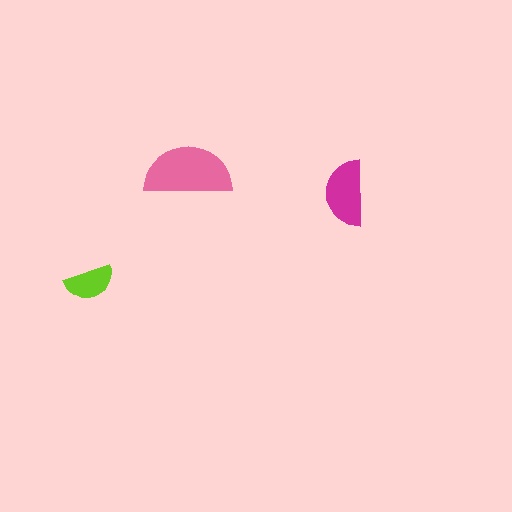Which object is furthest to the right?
The magenta semicircle is rightmost.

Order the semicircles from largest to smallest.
the pink one, the magenta one, the lime one.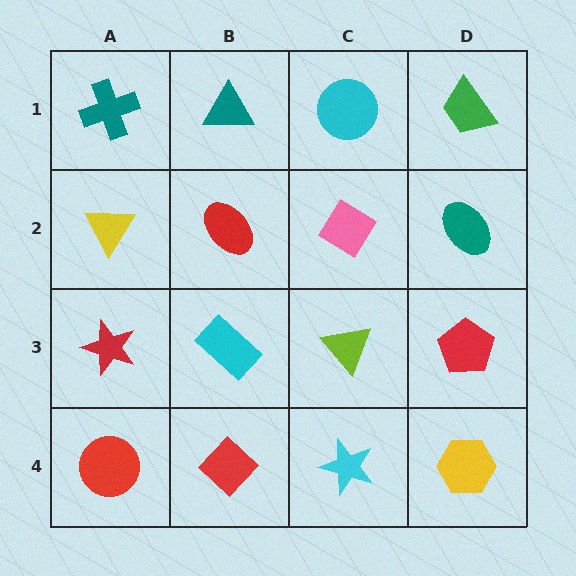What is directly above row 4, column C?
A lime triangle.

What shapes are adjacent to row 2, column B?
A teal triangle (row 1, column B), a cyan rectangle (row 3, column B), a yellow triangle (row 2, column A), a pink diamond (row 2, column C).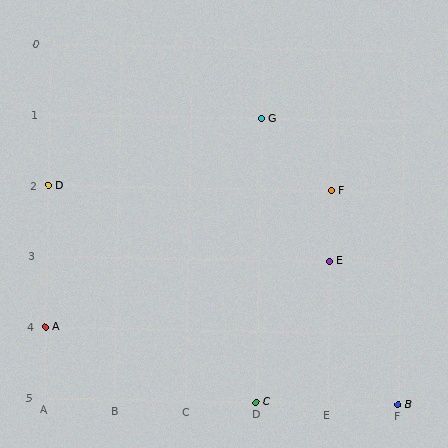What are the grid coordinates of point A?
Point A is at grid coordinates (A, 4).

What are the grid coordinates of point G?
Point G is at grid coordinates (D, 1).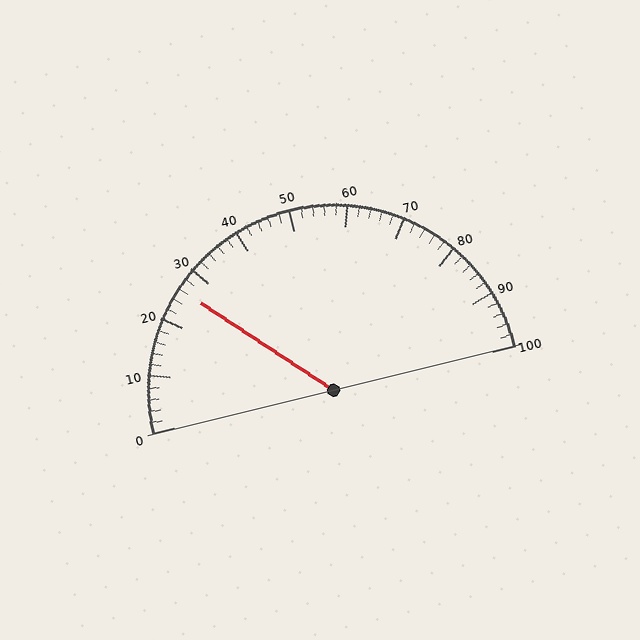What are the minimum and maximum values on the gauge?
The gauge ranges from 0 to 100.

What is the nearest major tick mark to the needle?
The nearest major tick mark is 30.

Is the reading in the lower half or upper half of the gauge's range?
The reading is in the lower half of the range (0 to 100).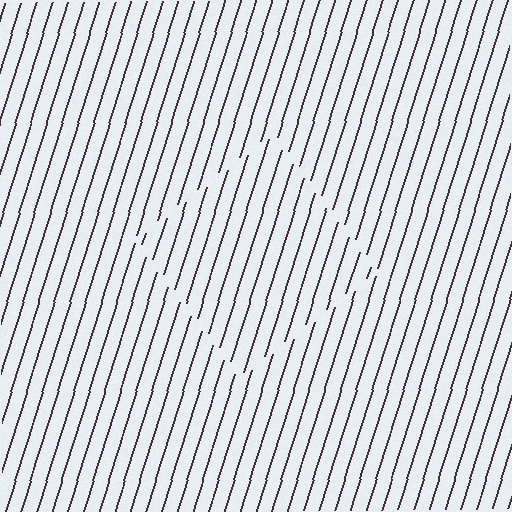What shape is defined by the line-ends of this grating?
An illusory square. The interior of the shape contains the same grating, shifted by half a period — the contour is defined by the phase discontinuity where line-ends from the inner and outer gratings abut.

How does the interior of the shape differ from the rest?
The interior of the shape contains the same grating, shifted by half a period — the contour is defined by the phase discontinuity where line-ends from the inner and outer gratings abut.